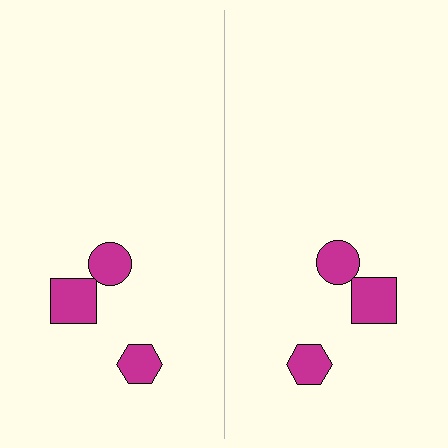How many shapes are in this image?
There are 6 shapes in this image.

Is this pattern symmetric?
Yes, this pattern has bilateral (reflection) symmetry.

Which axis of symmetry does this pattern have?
The pattern has a vertical axis of symmetry running through the center of the image.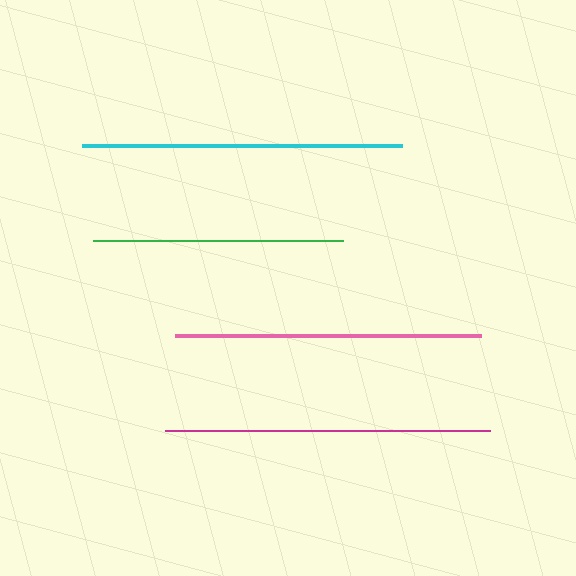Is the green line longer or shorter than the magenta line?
The magenta line is longer than the green line.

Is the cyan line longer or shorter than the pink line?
The cyan line is longer than the pink line.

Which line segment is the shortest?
The green line is the shortest at approximately 250 pixels.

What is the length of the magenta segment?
The magenta segment is approximately 325 pixels long.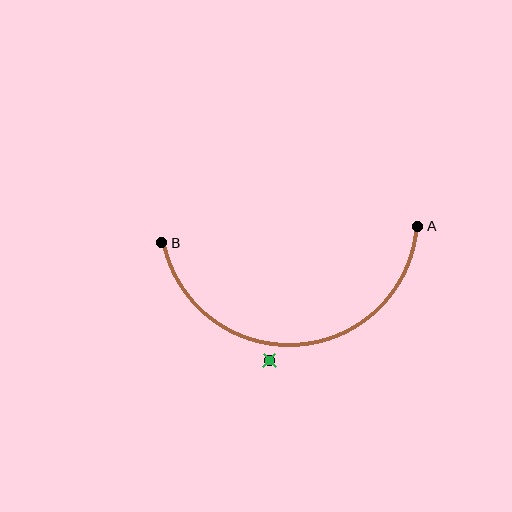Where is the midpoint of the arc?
The arc midpoint is the point on the curve farthest from the straight line joining A and B. It sits below that line.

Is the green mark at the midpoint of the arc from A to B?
No — the green mark does not lie on the arc at all. It sits slightly outside the curve.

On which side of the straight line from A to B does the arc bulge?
The arc bulges below the straight line connecting A and B.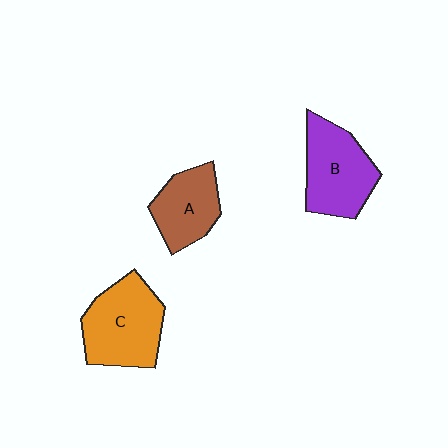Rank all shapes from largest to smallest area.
From largest to smallest: C (orange), B (purple), A (brown).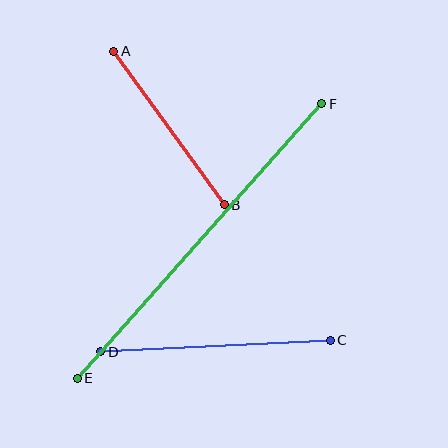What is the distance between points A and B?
The distance is approximately 189 pixels.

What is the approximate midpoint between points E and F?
The midpoint is at approximately (200, 241) pixels.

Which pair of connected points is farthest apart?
Points E and F are farthest apart.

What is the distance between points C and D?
The distance is approximately 230 pixels.